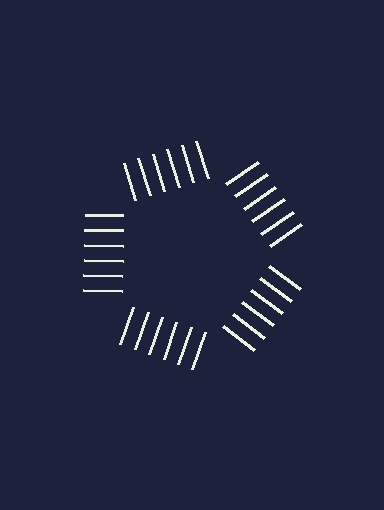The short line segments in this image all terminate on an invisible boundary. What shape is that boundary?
An illusory pentagon — the line segments terminate on its edges but no continuous stroke is drawn.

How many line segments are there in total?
30 — 6 along each of the 5 edges.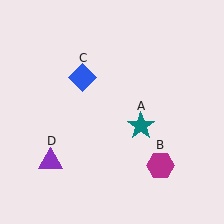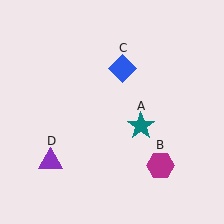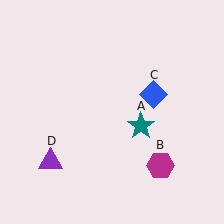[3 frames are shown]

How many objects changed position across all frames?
1 object changed position: blue diamond (object C).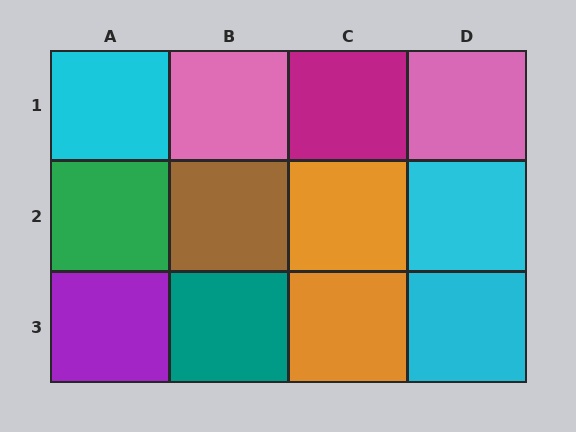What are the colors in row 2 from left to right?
Green, brown, orange, cyan.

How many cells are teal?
1 cell is teal.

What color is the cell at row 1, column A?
Cyan.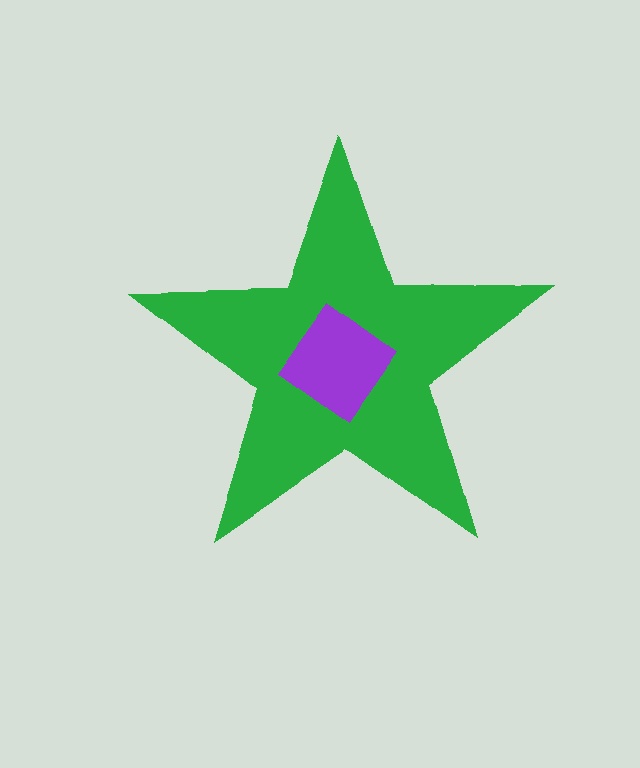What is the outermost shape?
The green star.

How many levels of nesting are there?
2.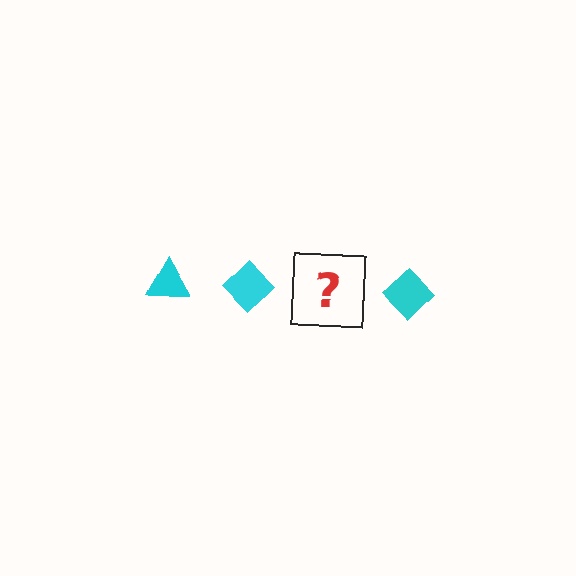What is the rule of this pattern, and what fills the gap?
The rule is that the pattern cycles through triangle, diamond shapes in cyan. The gap should be filled with a cyan triangle.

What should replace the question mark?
The question mark should be replaced with a cyan triangle.